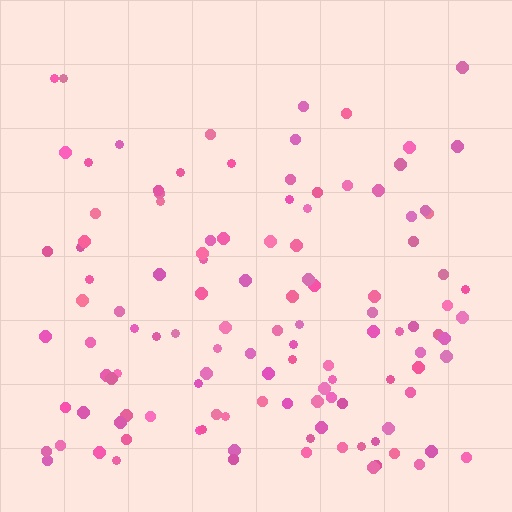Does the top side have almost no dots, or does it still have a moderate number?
Still a moderate number, just noticeably fewer than the bottom.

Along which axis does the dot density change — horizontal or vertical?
Vertical.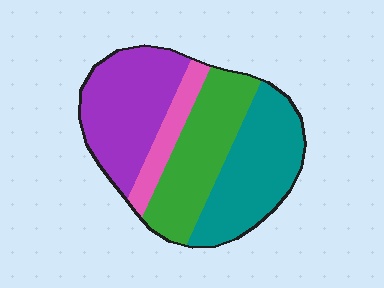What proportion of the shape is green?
Green covers 28% of the shape.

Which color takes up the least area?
Pink, at roughly 10%.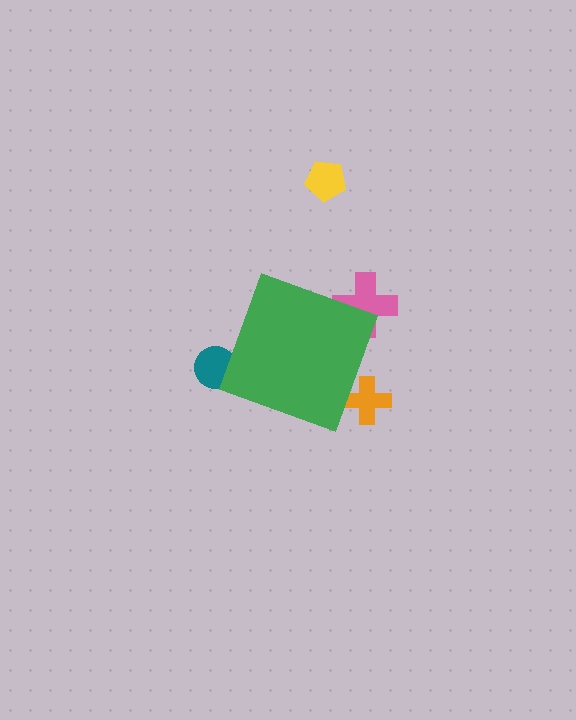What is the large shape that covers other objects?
A green diamond.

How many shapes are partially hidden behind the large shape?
3 shapes are partially hidden.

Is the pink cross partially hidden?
Yes, the pink cross is partially hidden behind the green diamond.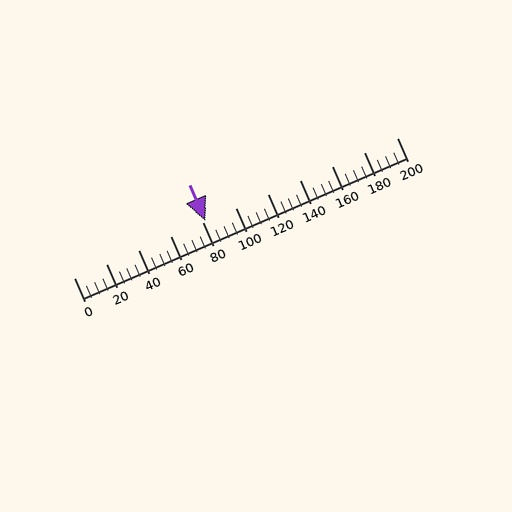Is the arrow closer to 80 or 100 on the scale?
The arrow is closer to 80.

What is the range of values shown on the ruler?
The ruler shows values from 0 to 200.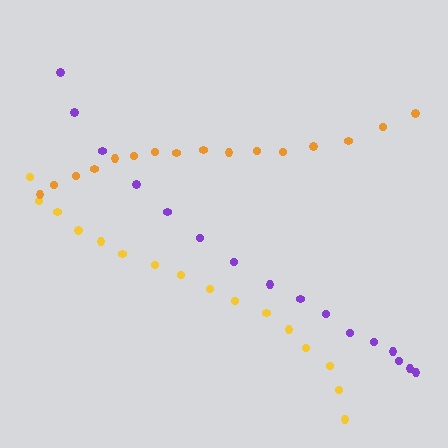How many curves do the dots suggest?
There are 3 distinct paths.